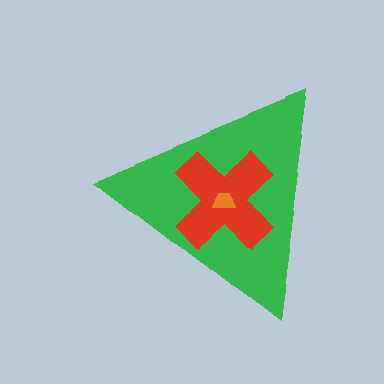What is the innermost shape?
The orange trapezoid.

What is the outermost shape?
The green triangle.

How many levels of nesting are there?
3.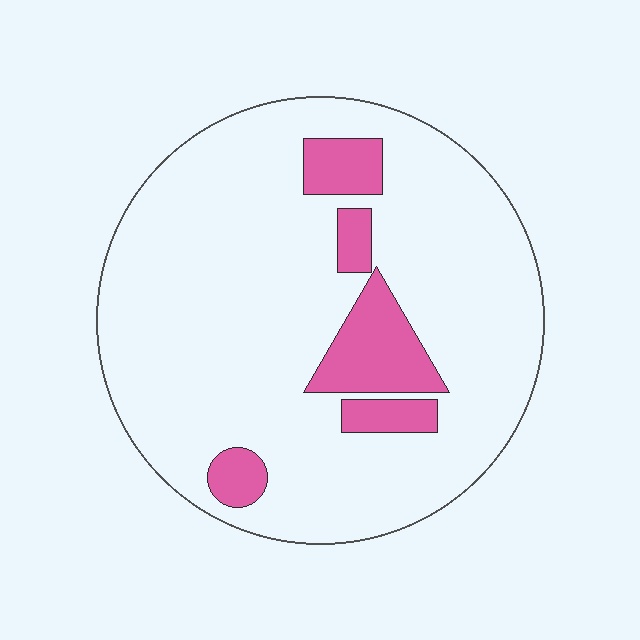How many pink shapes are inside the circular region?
5.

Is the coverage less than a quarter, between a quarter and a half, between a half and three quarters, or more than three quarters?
Less than a quarter.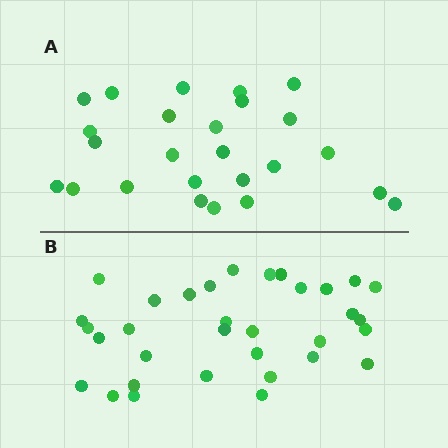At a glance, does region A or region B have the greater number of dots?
Region B (the bottom region) has more dots.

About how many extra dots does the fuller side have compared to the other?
Region B has roughly 8 or so more dots than region A.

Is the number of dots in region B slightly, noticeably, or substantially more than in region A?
Region B has noticeably more, but not dramatically so. The ratio is roughly 1.3 to 1.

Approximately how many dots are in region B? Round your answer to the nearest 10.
About 30 dots. (The exact count is 33, which rounds to 30.)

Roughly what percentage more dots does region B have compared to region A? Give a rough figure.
About 30% more.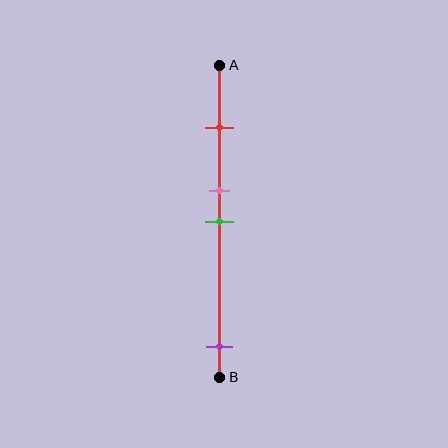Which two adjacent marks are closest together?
The pink and green marks are the closest adjacent pair.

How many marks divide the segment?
There are 4 marks dividing the segment.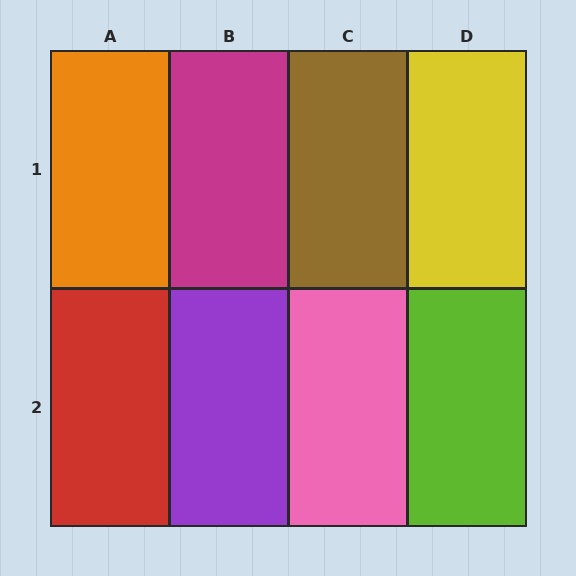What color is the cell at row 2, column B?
Purple.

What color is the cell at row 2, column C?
Pink.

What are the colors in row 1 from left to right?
Orange, magenta, brown, yellow.